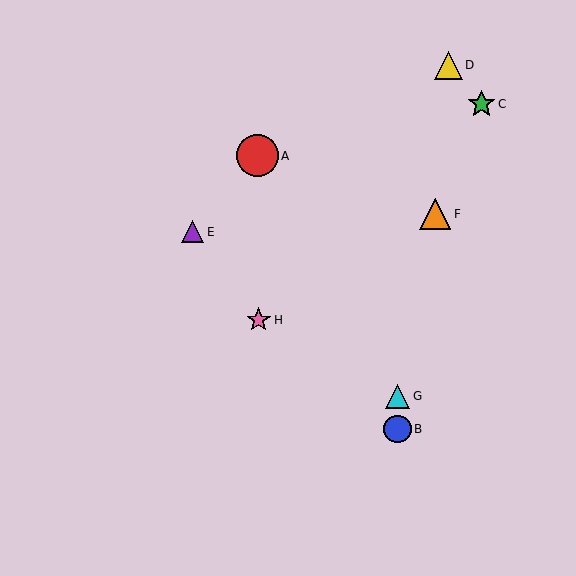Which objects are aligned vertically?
Objects B, G are aligned vertically.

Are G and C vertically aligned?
No, G is at x≈398 and C is at x≈482.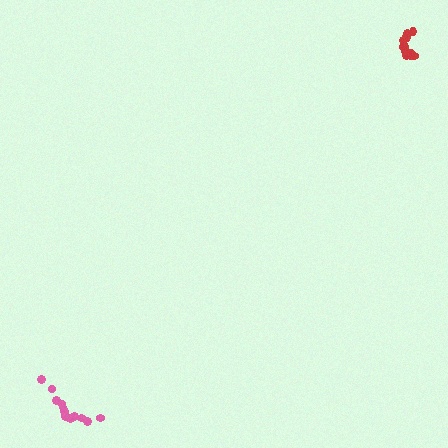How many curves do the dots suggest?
There are 2 distinct paths.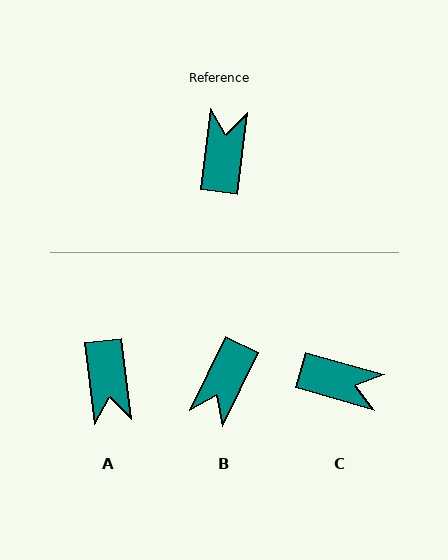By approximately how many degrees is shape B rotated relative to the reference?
Approximately 161 degrees counter-clockwise.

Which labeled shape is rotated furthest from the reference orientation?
A, about 167 degrees away.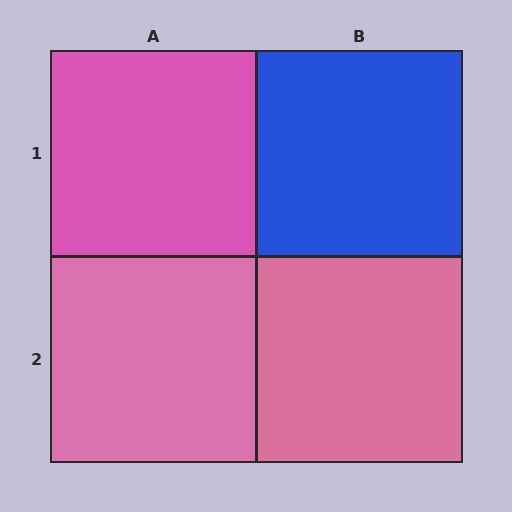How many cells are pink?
3 cells are pink.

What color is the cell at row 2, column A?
Pink.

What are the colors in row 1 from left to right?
Pink, blue.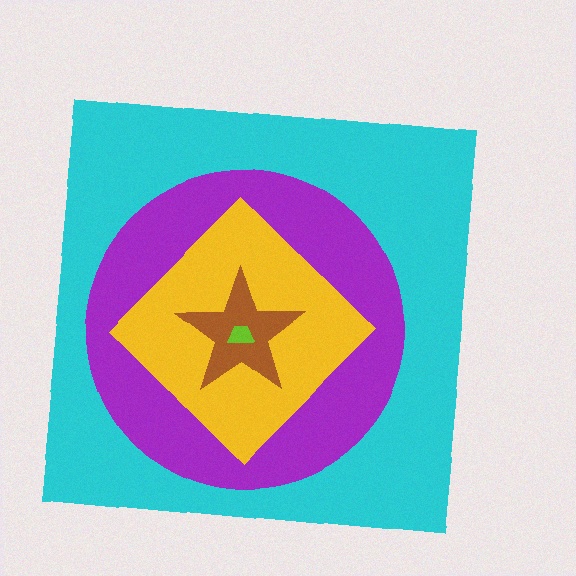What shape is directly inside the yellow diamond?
The brown star.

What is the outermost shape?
The cyan square.